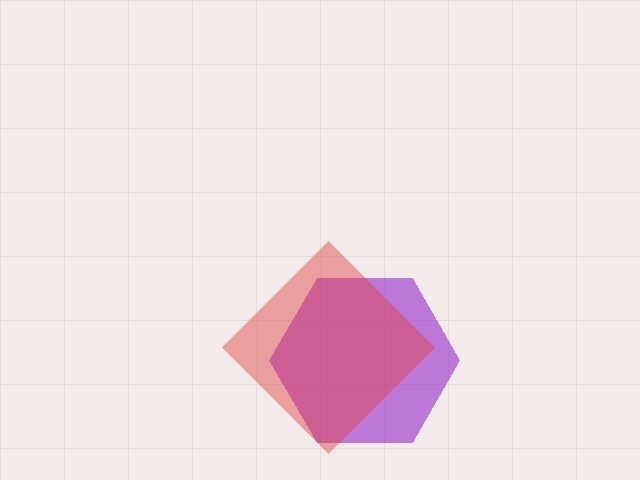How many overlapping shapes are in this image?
There are 2 overlapping shapes in the image.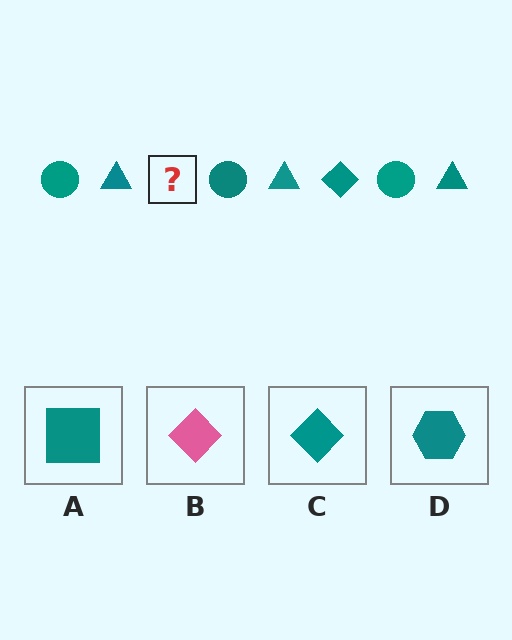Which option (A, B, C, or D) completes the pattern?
C.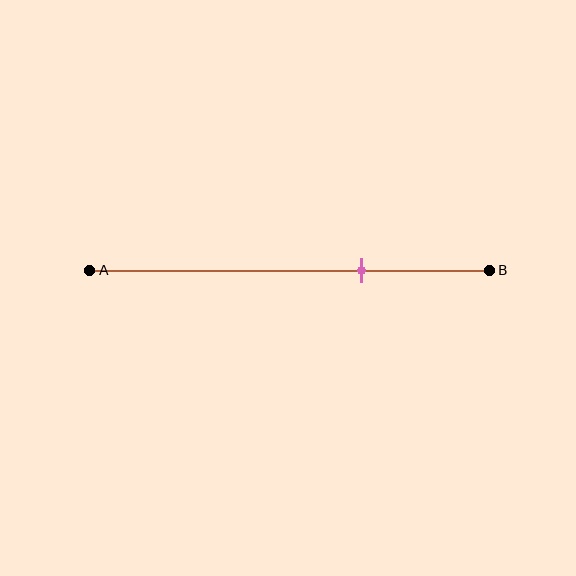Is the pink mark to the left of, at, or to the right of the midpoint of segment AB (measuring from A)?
The pink mark is to the right of the midpoint of segment AB.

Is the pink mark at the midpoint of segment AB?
No, the mark is at about 70% from A, not at the 50% midpoint.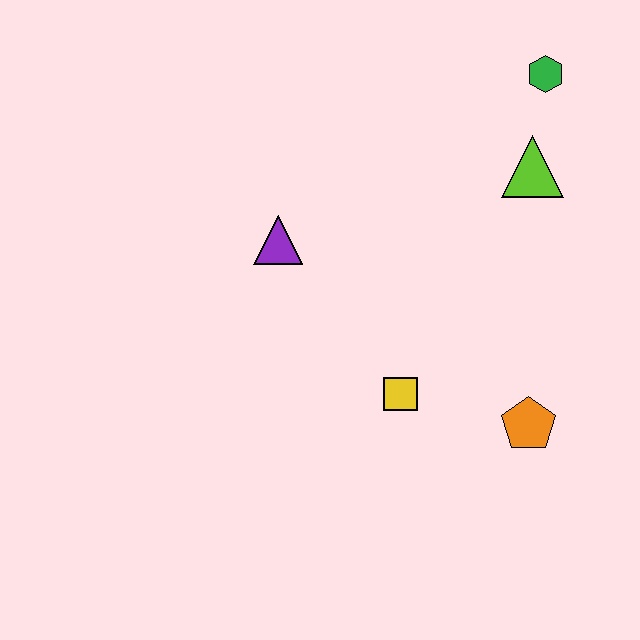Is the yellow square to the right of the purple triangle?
Yes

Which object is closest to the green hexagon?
The lime triangle is closest to the green hexagon.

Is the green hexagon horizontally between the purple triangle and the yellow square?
No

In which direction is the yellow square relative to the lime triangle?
The yellow square is below the lime triangle.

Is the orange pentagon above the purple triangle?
No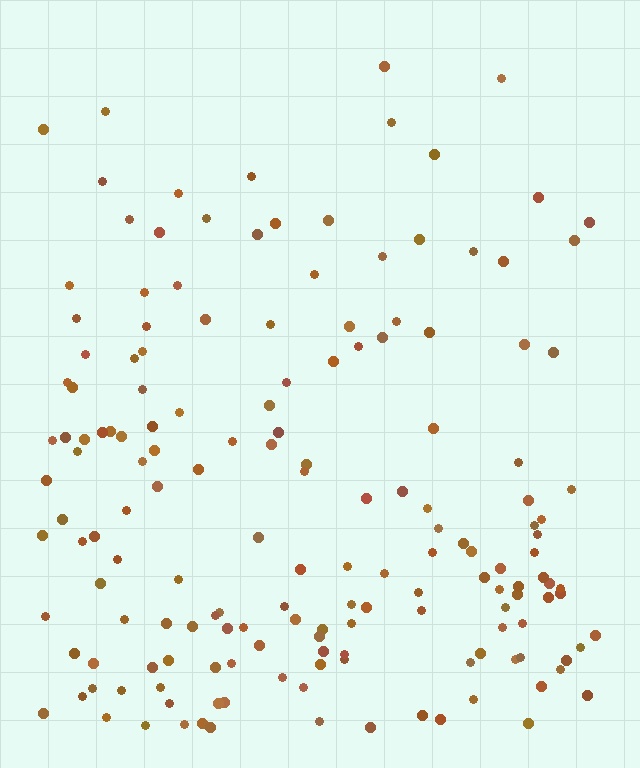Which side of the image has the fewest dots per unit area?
The top.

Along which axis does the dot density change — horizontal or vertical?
Vertical.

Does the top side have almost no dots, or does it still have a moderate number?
Still a moderate number, just noticeably fewer than the bottom.